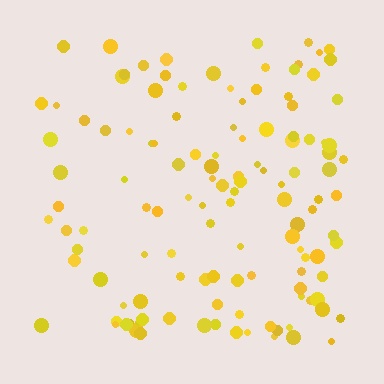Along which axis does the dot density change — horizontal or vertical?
Horizontal.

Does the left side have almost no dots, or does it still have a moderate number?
Still a moderate number, just noticeably fewer than the right.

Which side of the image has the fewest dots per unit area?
The left.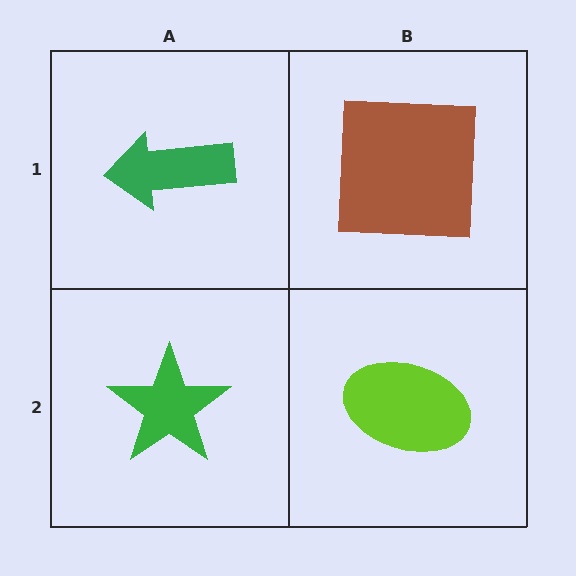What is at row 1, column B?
A brown square.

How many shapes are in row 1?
2 shapes.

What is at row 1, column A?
A green arrow.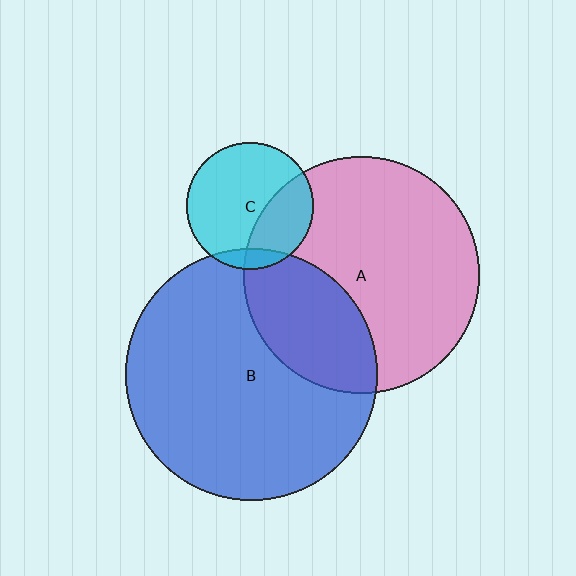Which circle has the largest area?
Circle B (blue).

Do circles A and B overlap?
Yes.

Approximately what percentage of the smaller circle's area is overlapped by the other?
Approximately 30%.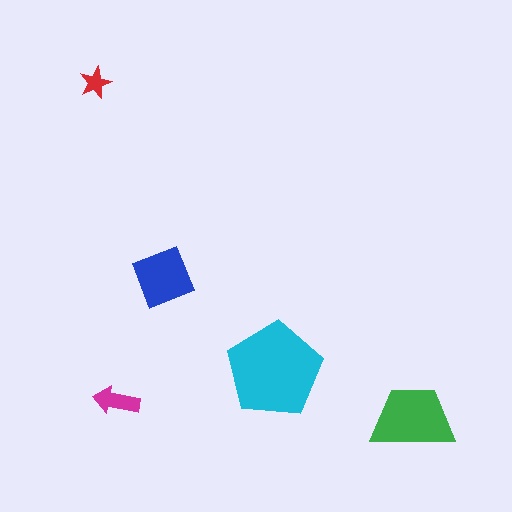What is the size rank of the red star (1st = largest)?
5th.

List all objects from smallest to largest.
The red star, the magenta arrow, the blue square, the green trapezoid, the cyan pentagon.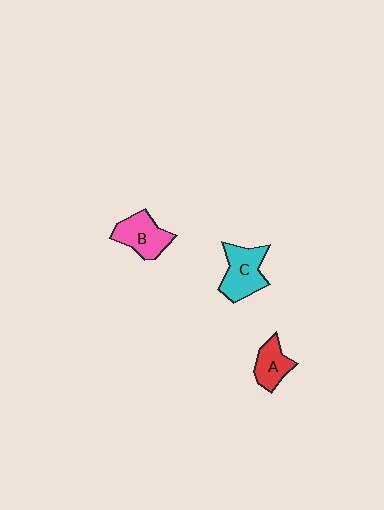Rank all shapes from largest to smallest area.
From largest to smallest: C (cyan), B (pink), A (red).